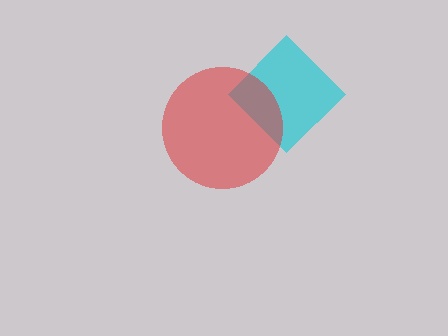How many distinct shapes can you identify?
There are 2 distinct shapes: a cyan diamond, a red circle.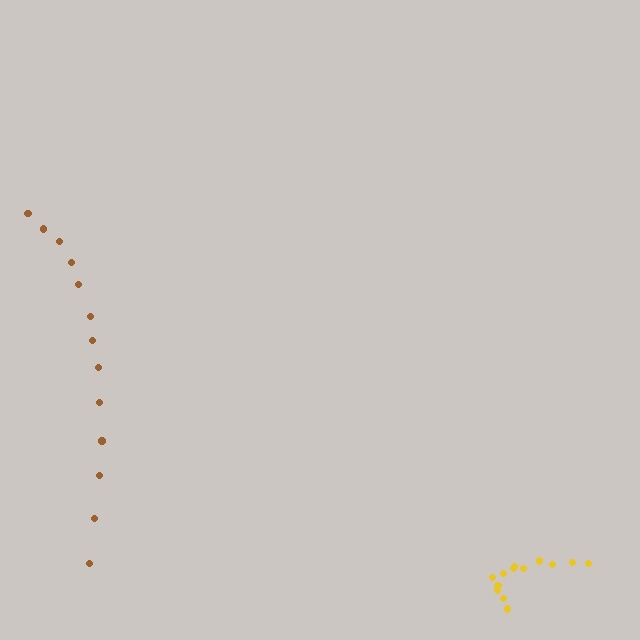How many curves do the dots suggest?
There are 2 distinct paths.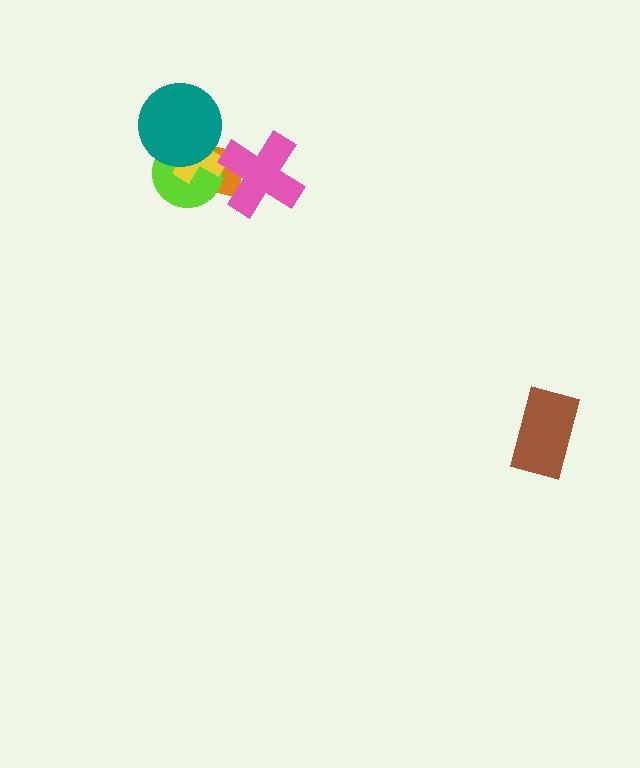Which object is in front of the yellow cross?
The teal circle is in front of the yellow cross.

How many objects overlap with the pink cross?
1 object overlaps with the pink cross.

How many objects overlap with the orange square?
4 objects overlap with the orange square.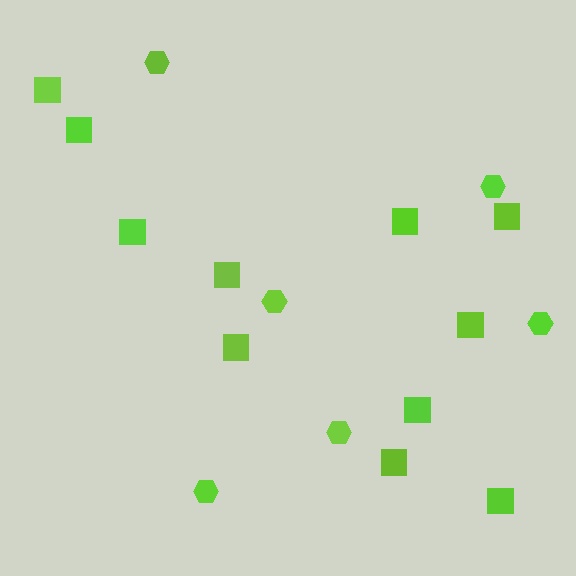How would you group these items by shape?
There are 2 groups: one group of squares (11) and one group of hexagons (6).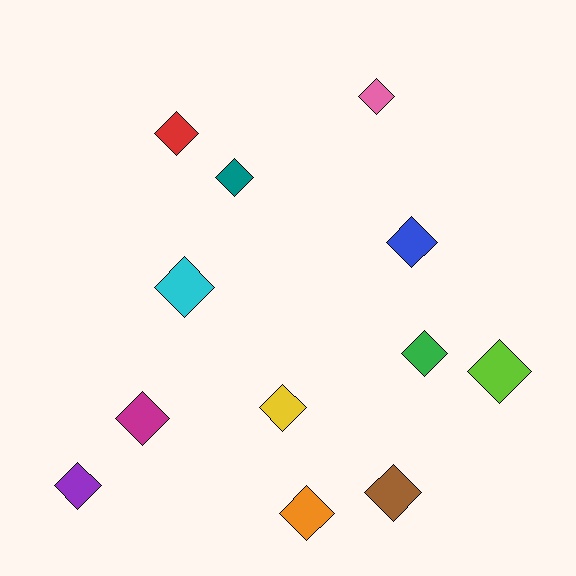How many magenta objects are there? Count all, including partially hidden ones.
There is 1 magenta object.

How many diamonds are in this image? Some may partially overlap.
There are 12 diamonds.